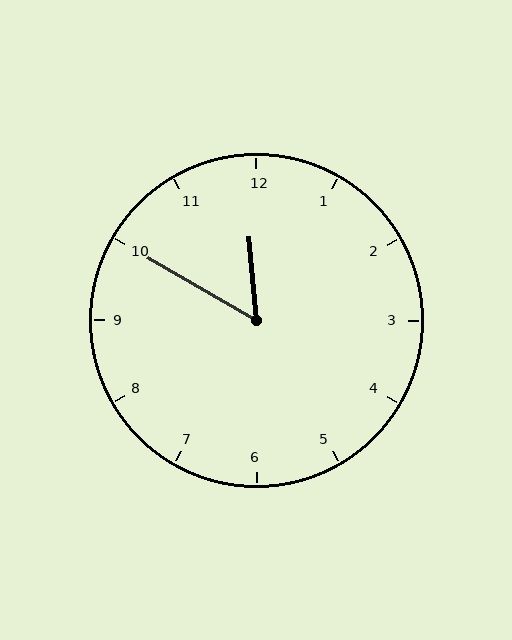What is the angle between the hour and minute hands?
Approximately 55 degrees.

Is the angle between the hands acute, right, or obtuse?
It is acute.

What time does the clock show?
11:50.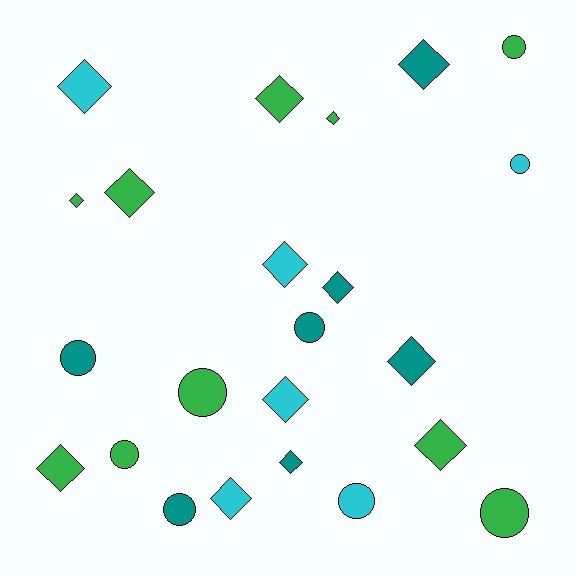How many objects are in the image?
There are 23 objects.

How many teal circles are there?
There are 3 teal circles.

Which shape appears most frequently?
Diamond, with 14 objects.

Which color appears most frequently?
Green, with 10 objects.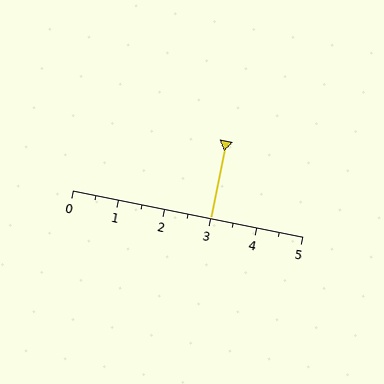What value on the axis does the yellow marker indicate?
The marker indicates approximately 3.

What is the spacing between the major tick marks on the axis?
The major ticks are spaced 1 apart.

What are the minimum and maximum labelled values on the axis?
The axis runs from 0 to 5.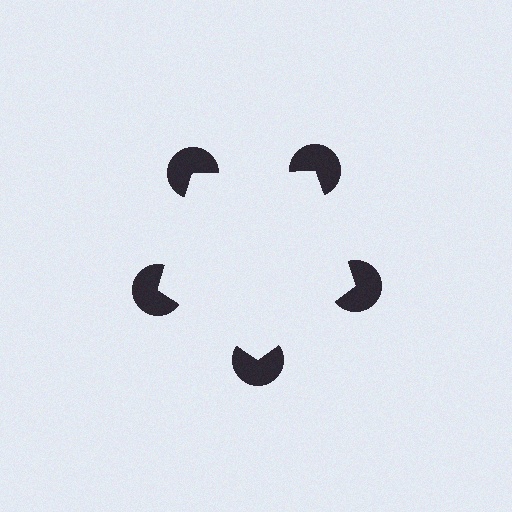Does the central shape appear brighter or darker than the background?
It typically appears slightly brighter than the background, even though no actual brightness change is drawn.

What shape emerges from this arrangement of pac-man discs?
An illusory pentagon — its edges are inferred from the aligned wedge cuts in the pac-man discs, not physically drawn.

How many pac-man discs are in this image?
There are 5 — one at each vertex of the illusory pentagon.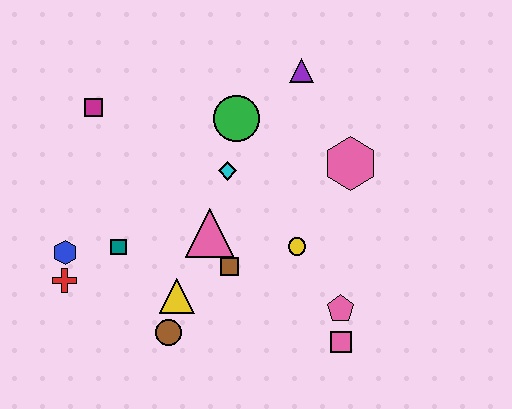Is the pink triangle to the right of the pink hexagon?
No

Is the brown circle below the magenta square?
Yes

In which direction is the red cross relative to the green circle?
The red cross is to the left of the green circle.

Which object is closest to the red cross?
The blue hexagon is closest to the red cross.